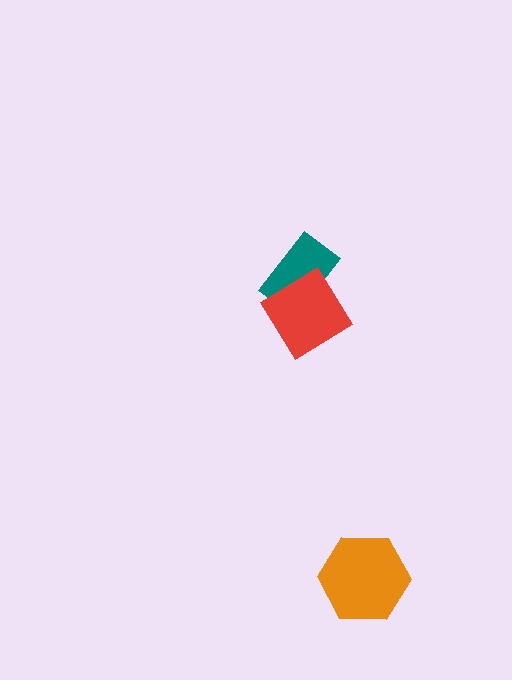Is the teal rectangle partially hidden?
Yes, it is partially covered by another shape.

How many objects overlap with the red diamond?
1 object overlaps with the red diamond.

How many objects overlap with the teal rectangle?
1 object overlaps with the teal rectangle.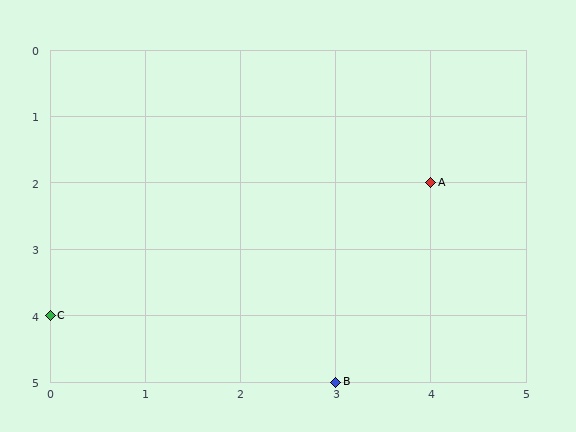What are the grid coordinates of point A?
Point A is at grid coordinates (4, 2).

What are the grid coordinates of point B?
Point B is at grid coordinates (3, 5).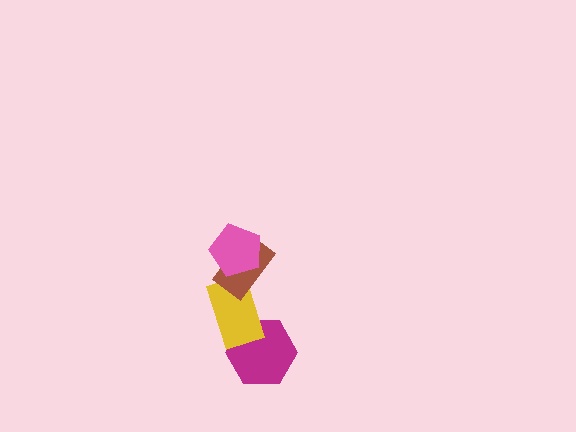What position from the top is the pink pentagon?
The pink pentagon is 1st from the top.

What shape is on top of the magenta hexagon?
The yellow rectangle is on top of the magenta hexagon.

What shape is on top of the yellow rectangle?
The brown rectangle is on top of the yellow rectangle.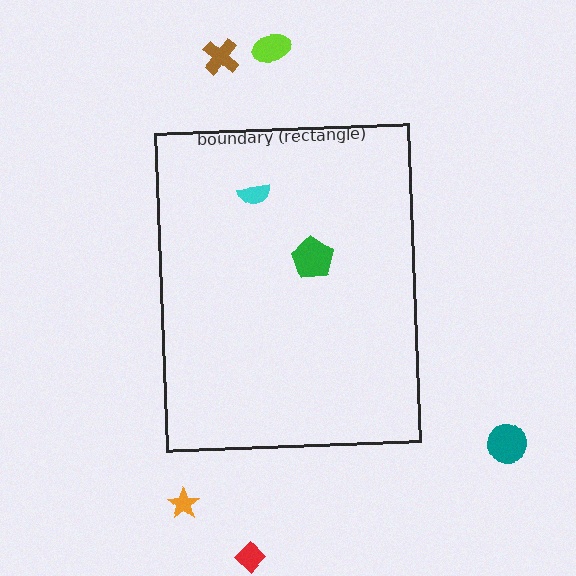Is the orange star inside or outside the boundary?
Outside.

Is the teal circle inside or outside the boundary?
Outside.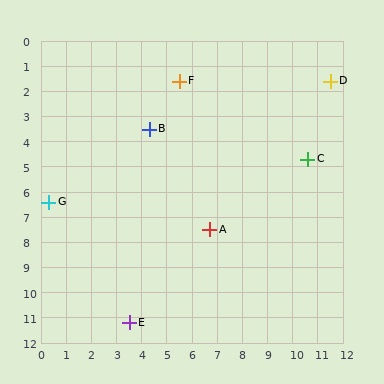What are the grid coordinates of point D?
Point D is at approximately (11.5, 1.6).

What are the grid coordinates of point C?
Point C is at approximately (10.6, 4.7).